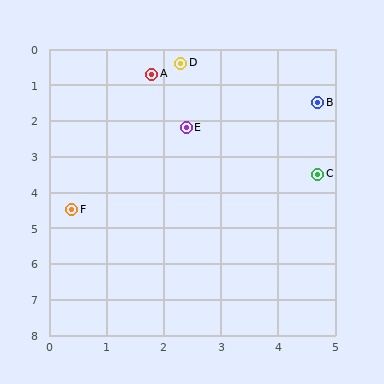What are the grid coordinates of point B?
Point B is at approximately (4.7, 1.5).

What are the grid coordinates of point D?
Point D is at approximately (2.3, 0.4).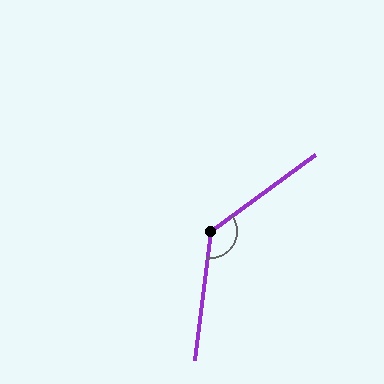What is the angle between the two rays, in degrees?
Approximately 133 degrees.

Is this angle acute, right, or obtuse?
It is obtuse.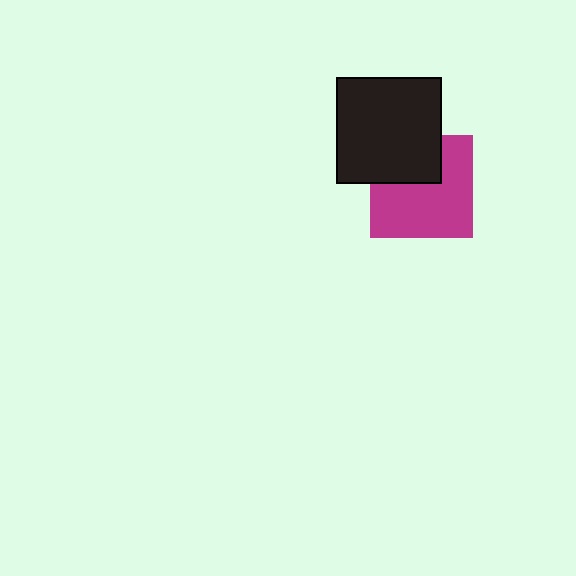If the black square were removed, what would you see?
You would see the complete magenta square.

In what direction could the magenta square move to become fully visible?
The magenta square could move down. That would shift it out from behind the black square entirely.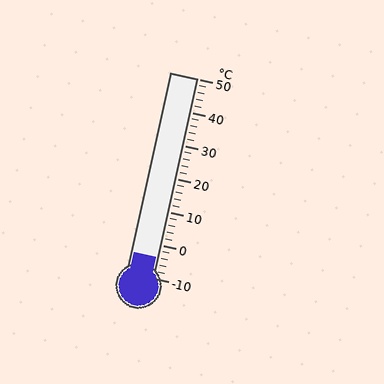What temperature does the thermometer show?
The thermometer shows approximately -4°C.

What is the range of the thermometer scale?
The thermometer scale ranges from -10°C to 50°C.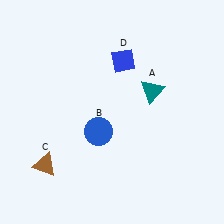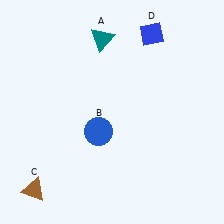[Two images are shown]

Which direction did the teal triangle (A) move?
The teal triangle (A) moved up.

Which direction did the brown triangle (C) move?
The brown triangle (C) moved down.